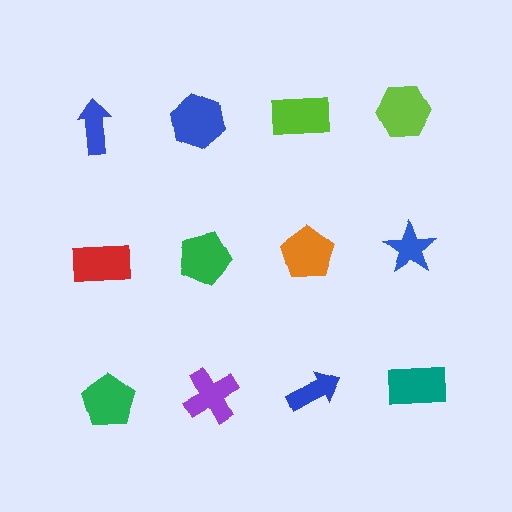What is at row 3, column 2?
A purple cross.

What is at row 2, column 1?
A red rectangle.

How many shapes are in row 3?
4 shapes.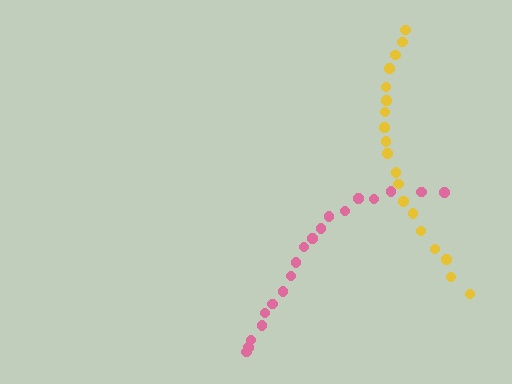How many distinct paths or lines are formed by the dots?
There are 2 distinct paths.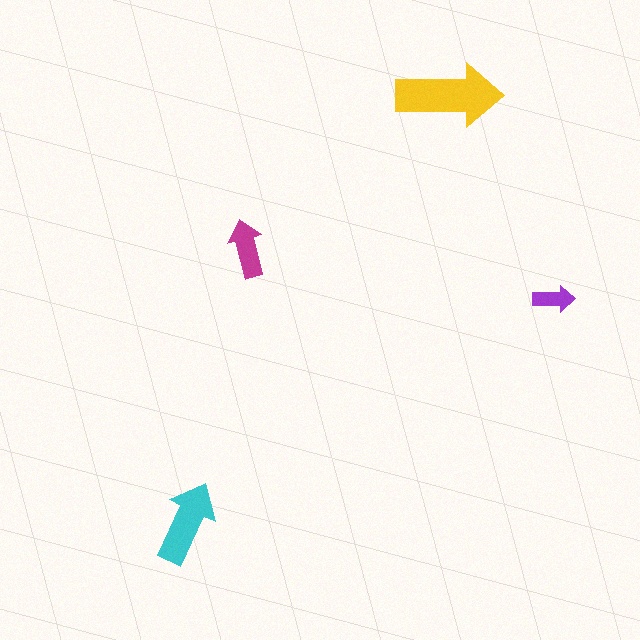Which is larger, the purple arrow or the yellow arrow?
The yellow one.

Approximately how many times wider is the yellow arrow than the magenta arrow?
About 2 times wider.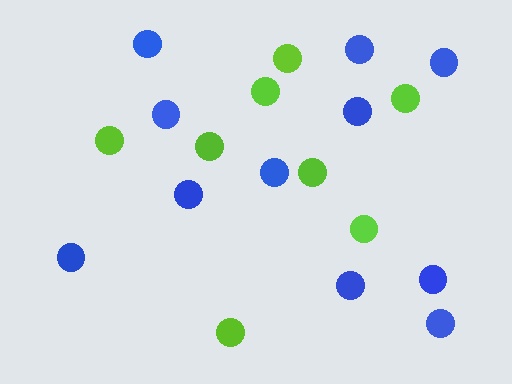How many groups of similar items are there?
There are 2 groups: one group of blue circles (11) and one group of lime circles (8).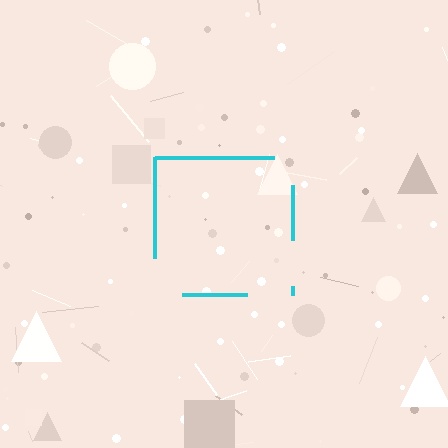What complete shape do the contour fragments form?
The contour fragments form a square.